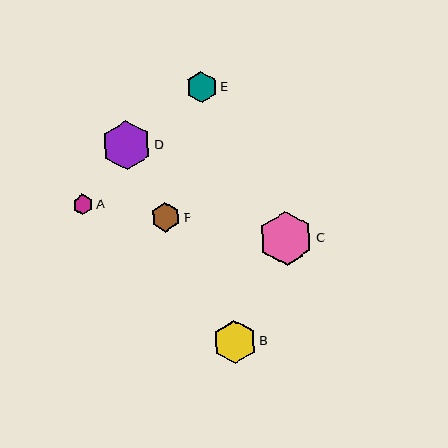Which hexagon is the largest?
Hexagon C is the largest with a size of approximately 54 pixels.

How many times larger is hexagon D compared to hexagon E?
Hexagon D is approximately 1.6 times the size of hexagon E.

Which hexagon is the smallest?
Hexagon A is the smallest with a size of approximately 20 pixels.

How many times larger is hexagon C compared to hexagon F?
Hexagon C is approximately 1.8 times the size of hexagon F.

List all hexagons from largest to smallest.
From largest to smallest: C, D, B, E, F, A.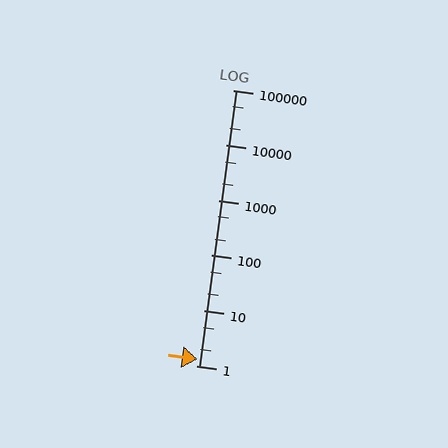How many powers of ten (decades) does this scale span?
The scale spans 5 decades, from 1 to 100000.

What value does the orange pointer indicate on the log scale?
The pointer indicates approximately 1.3.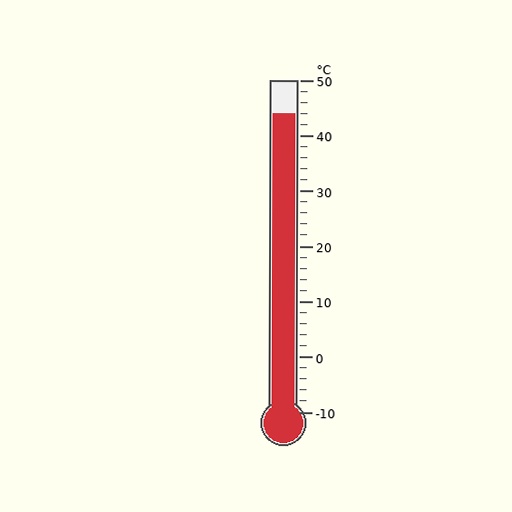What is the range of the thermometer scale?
The thermometer scale ranges from -10°C to 50°C.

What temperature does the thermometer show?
The thermometer shows approximately 44°C.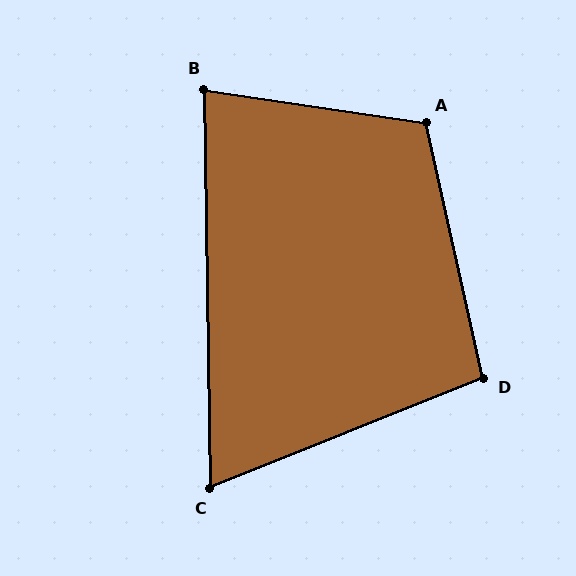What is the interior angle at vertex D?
Approximately 99 degrees (obtuse).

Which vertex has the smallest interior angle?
C, at approximately 69 degrees.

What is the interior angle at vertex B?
Approximately 81 degrees (acute).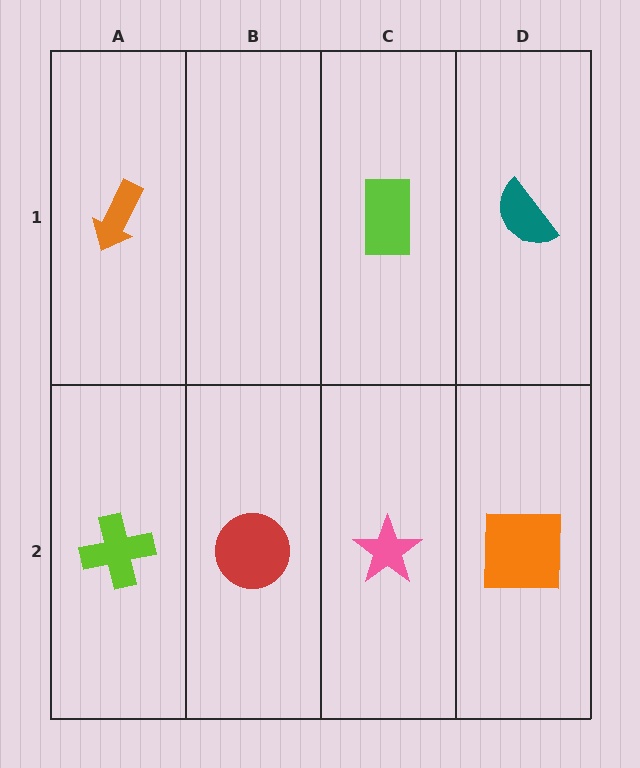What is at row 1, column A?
An orange arrow.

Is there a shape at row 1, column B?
No, that cell is empty.